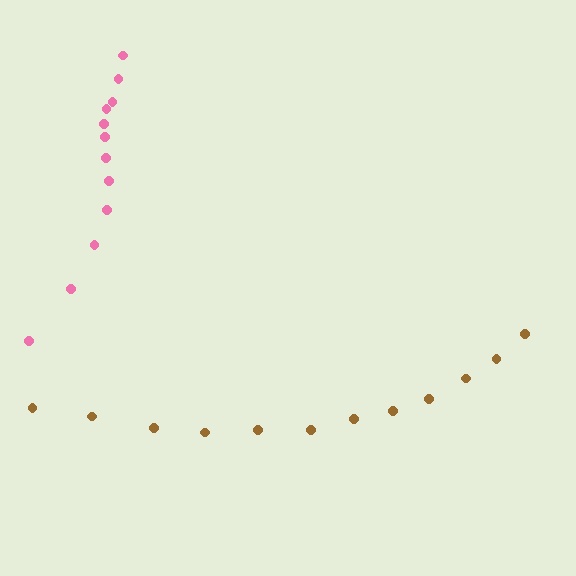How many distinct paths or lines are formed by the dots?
There are 2 distinct paths.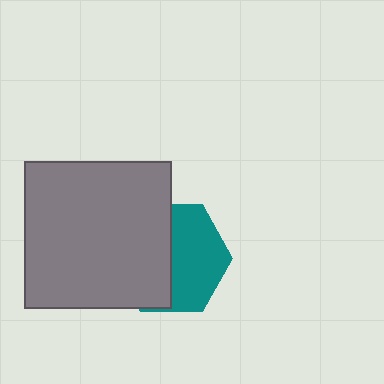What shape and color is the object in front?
The object in front is a gray square.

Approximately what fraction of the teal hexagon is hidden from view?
Roughly 50% of the teal hexagon is hidden behind the gray square.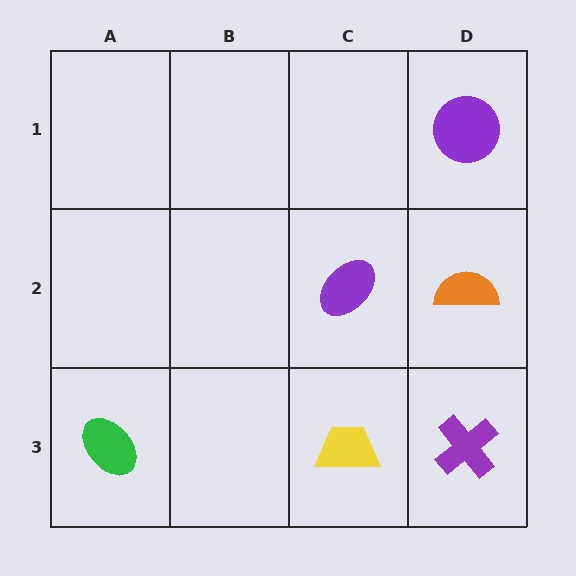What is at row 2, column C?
A purple ellipse.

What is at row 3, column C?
A yellow trapezoid.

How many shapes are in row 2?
2 shapes.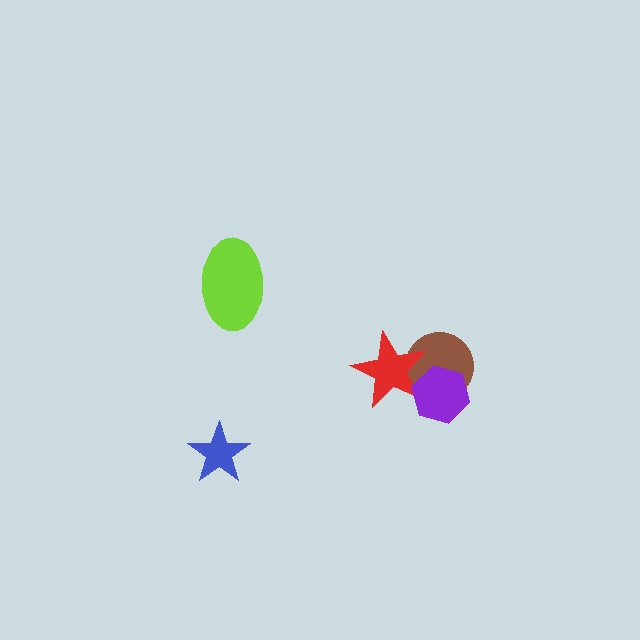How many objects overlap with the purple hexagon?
2 objects overlap with the purple hexagon.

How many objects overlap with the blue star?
0 objects overlap with the blue star.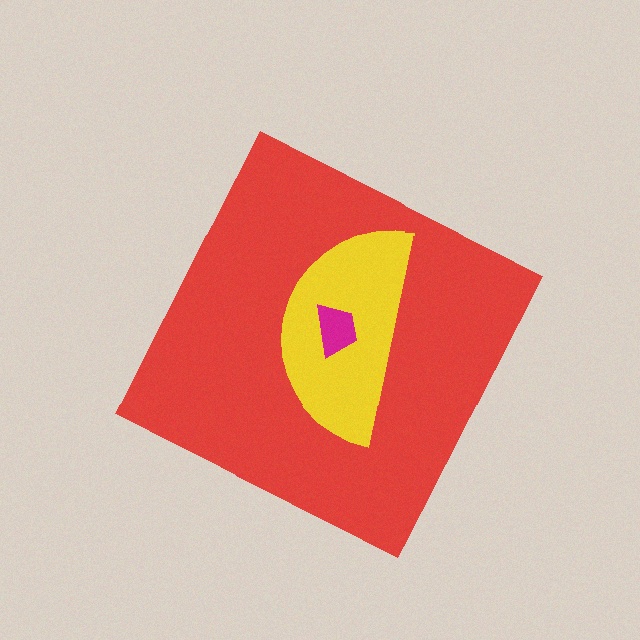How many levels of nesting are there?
3.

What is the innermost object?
The magenta trapezoid.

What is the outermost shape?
The red diamond.